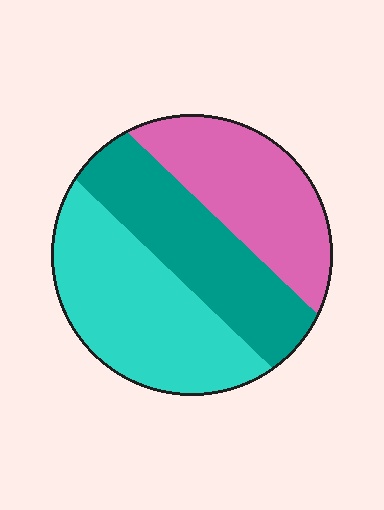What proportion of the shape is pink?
Pink covers 30% of the shape.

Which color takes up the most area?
Cyan, at roughly 40%.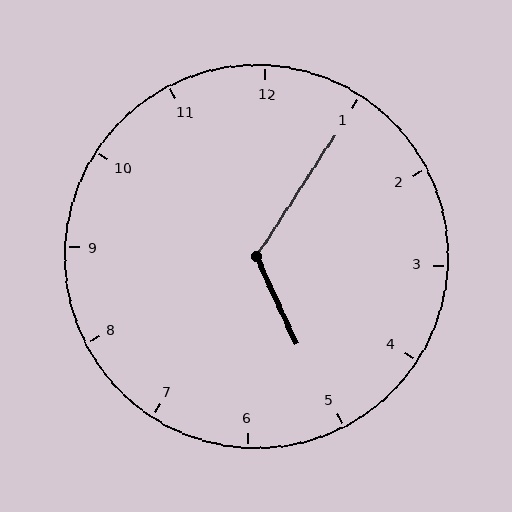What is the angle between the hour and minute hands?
Approximately 122 degrees.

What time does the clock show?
5:05.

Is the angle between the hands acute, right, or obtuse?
It is obtuse.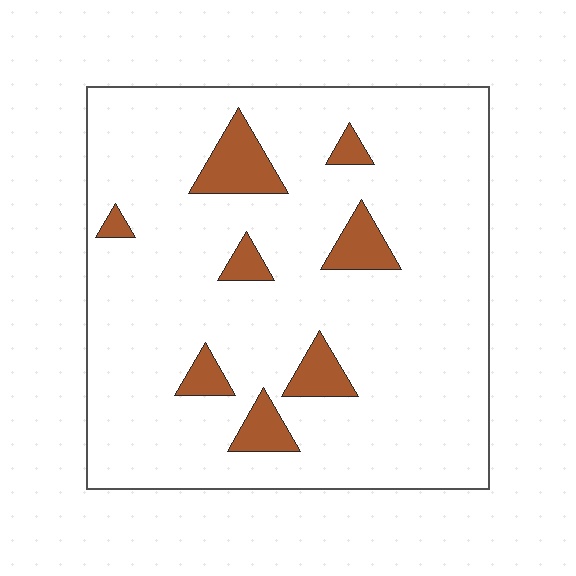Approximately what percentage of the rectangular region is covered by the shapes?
Approximately 10%.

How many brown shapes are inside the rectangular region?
8.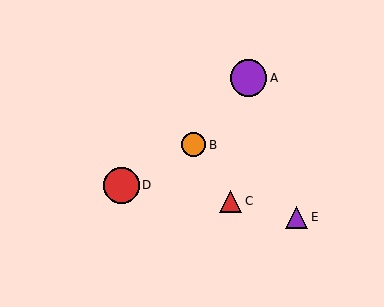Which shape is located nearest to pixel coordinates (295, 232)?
The purple triangle (labeled E) at (297, 217) is nearest to that location.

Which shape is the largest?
The purple circle (labeled A) is the largest.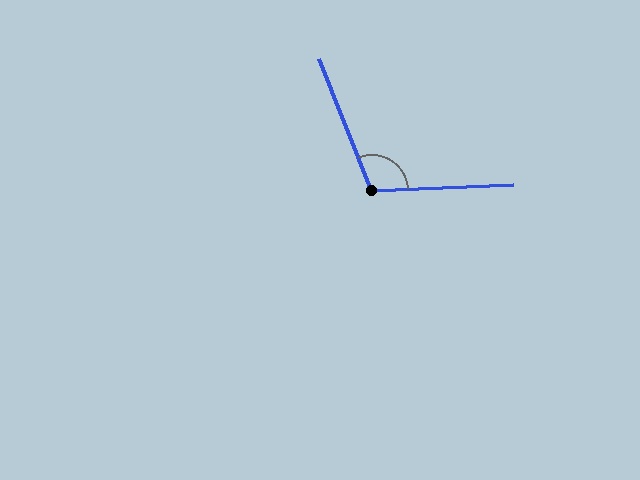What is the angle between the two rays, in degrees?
Approximately 109 degrees.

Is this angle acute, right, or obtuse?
It is obtuse.